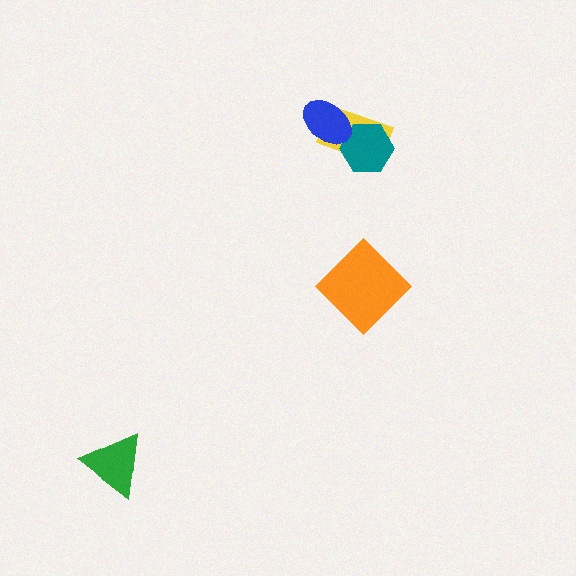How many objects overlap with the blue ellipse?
2 objects overlap with the blue ellipse.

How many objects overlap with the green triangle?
0 objects overlap with the green triangle.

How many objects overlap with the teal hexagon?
2 objects overlap with the teal hexagon.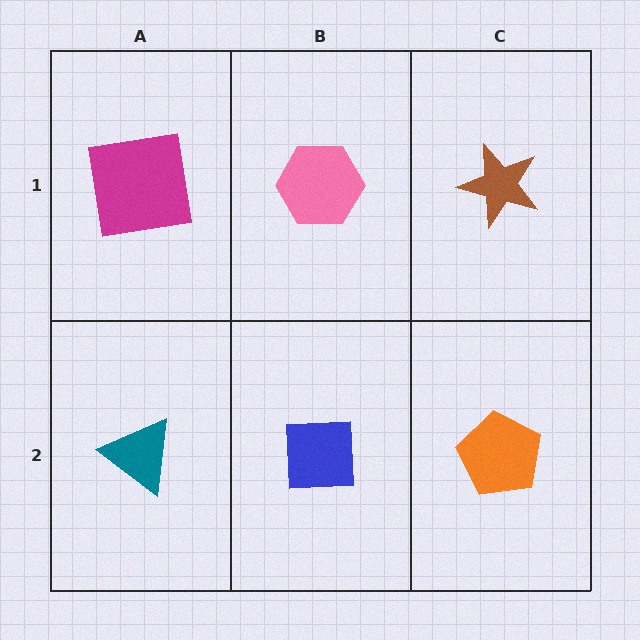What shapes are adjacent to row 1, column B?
A blue square (row 2, column B), a magenta square (row 1, column A), a brown star (row 1, column C).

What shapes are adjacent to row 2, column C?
A brown star (row 1, column C), a blue square (row 2, column B).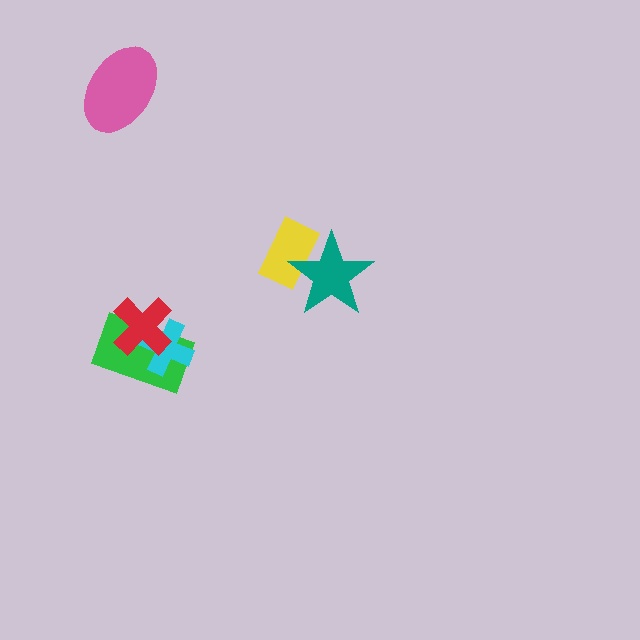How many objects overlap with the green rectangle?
2 objects overlap with the green rectangle.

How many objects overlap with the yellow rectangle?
1 object overlaps with the yellow rectangle.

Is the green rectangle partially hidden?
Yes, it is partially covered by another shape.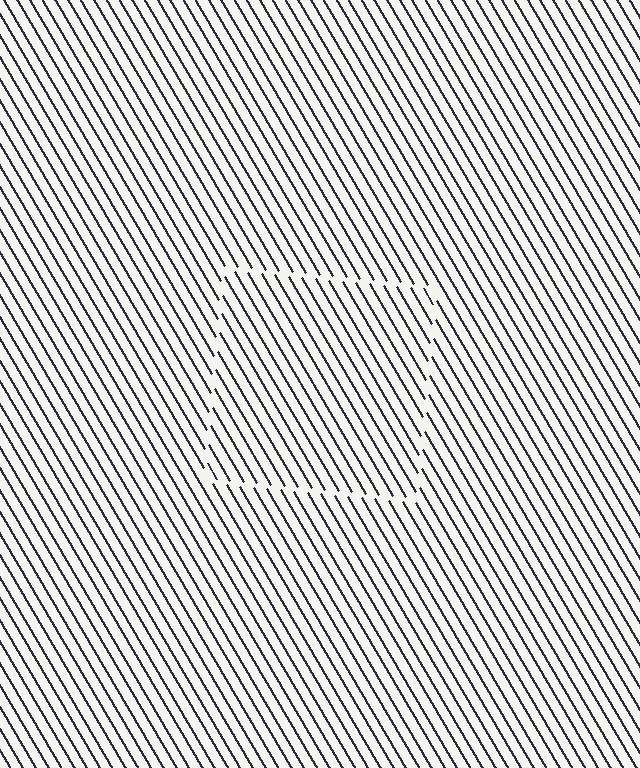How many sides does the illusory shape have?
4 sides — the line-ends trace a square.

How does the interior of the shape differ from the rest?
The interior of the shape contains the same grating, shifted by half a period — the contour is defined by the phase discontinuity where line-ends from the inner and outer gratings abut.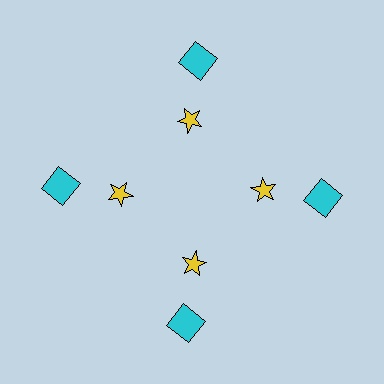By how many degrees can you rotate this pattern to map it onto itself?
The pattern maps onto itself every 90 degrees of rotation.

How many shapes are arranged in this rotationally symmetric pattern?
There are 8 shapes, arranged in 4 groups of 2.